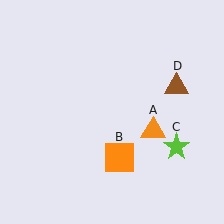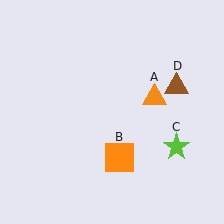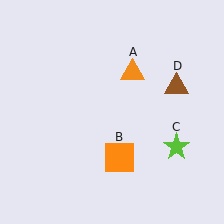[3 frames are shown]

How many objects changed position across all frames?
1 object changed position: orange triangle (object A).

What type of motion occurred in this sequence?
The orange triangle (object A) rotated counterclockwise around the center of the scene.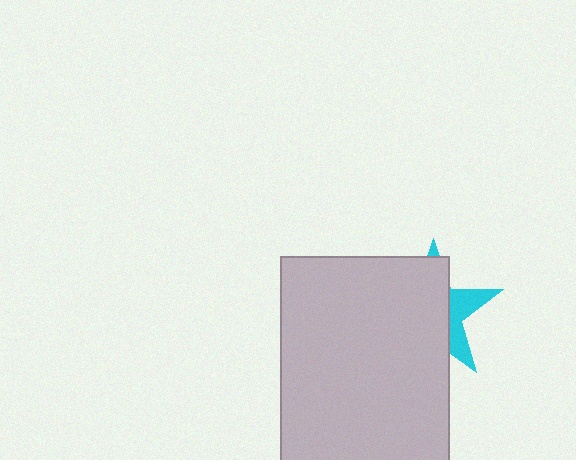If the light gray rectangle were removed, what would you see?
You would see the complete cyan star.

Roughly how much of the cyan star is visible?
A small part of it is visible (roughly 30%).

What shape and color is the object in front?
The object in front is a light gray rectangle.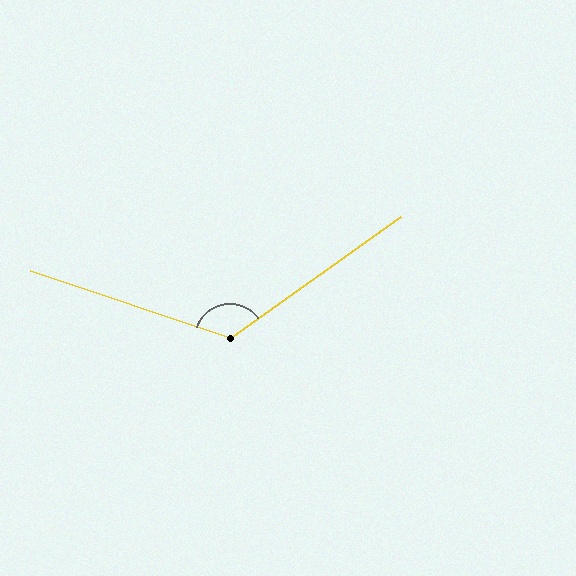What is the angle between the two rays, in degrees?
Approximately 126 degrees.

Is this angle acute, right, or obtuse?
It is obtuse.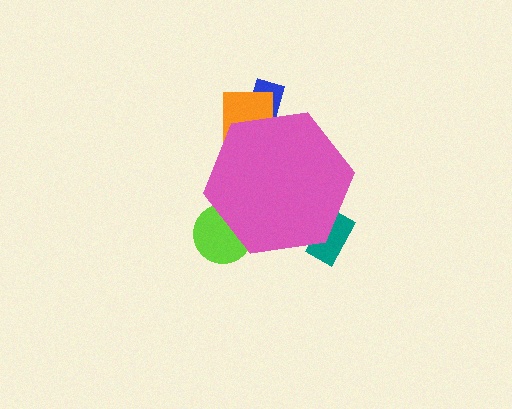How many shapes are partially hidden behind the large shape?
4 shapes are partially hidden.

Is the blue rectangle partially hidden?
Yes, the blue rectangle is partially hidden behind the pink hexagon.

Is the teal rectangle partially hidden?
Yes, the teal rectangle is partially hidden behind the pink hexagon.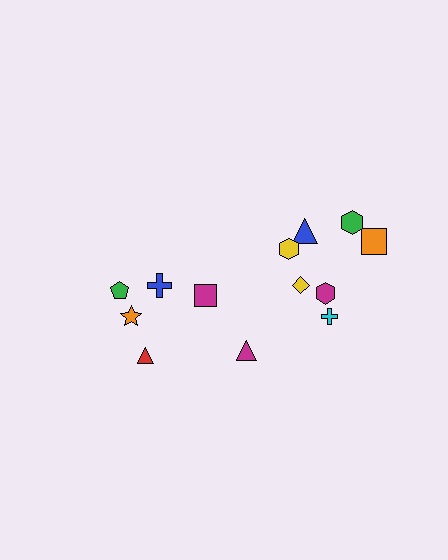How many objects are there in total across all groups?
There are 13 objects.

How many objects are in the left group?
There are 5 objects.